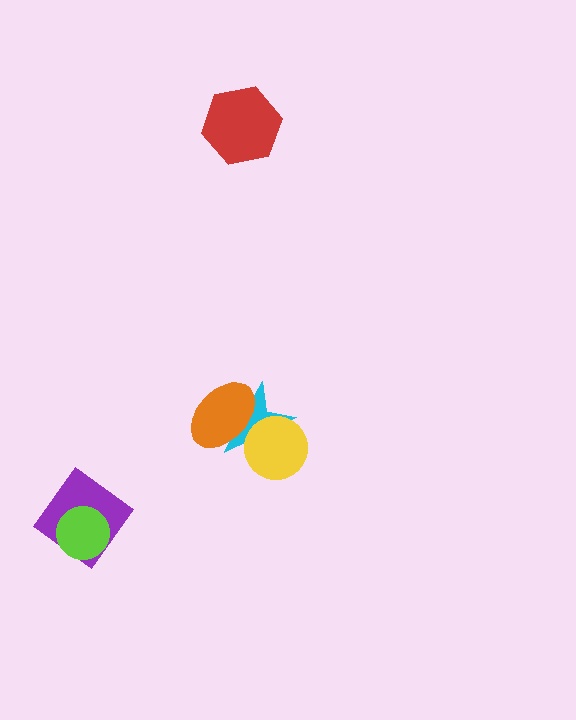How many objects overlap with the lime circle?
1 object overlaps with the lime circle.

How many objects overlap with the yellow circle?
2 objects overlap with the yellow circle.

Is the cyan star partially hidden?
Yes, it is partially covered by another shape.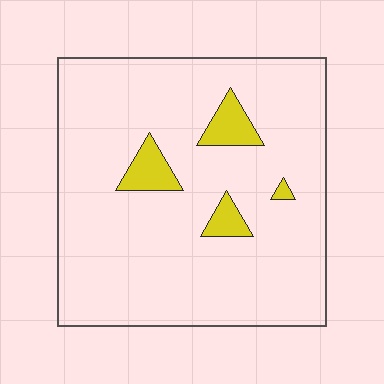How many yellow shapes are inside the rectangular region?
4.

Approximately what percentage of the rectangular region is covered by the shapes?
Approximately 10%.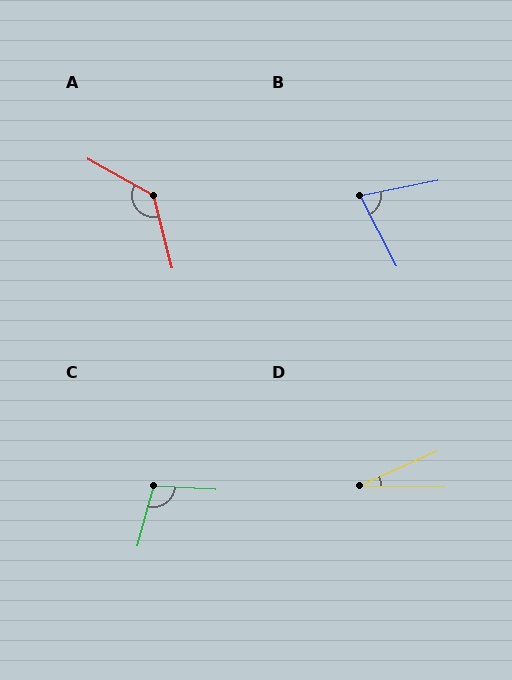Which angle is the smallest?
D, at approximately 25 degrees.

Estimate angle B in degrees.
Approximately 74 degrees.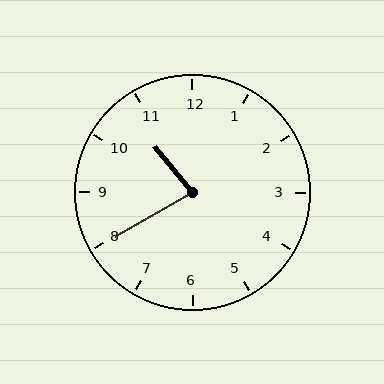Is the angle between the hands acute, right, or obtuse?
It is acute.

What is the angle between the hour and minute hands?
Approximately 80 degrees.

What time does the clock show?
10:40.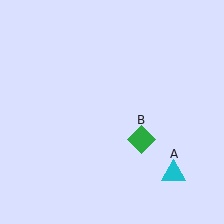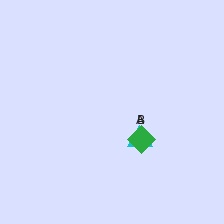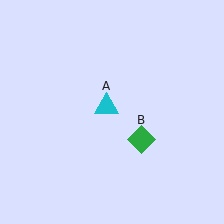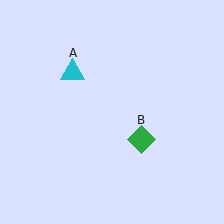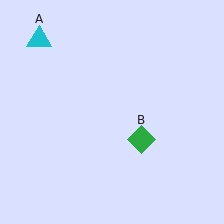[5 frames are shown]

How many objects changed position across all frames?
1 object changed position: cyan triangle (object A).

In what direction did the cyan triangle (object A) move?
The cyan triangle (object A) moved up and to the left.